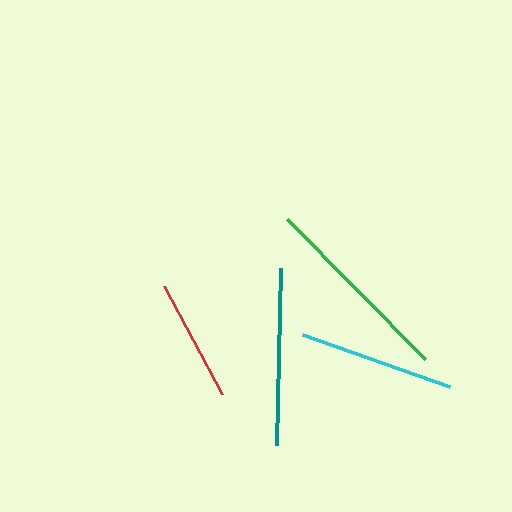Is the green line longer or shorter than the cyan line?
The green line is longer than the cyan line.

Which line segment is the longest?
The green line is the longest at approximately 197 pixels.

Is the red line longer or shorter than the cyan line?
The cyan line is longer than the red line.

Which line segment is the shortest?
The red line is the shortest at approximately 122 pixels.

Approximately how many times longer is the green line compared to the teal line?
The green line is approximately 1.1 times the length of the teal line.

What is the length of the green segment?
The green segment is approximately 197 pixels long.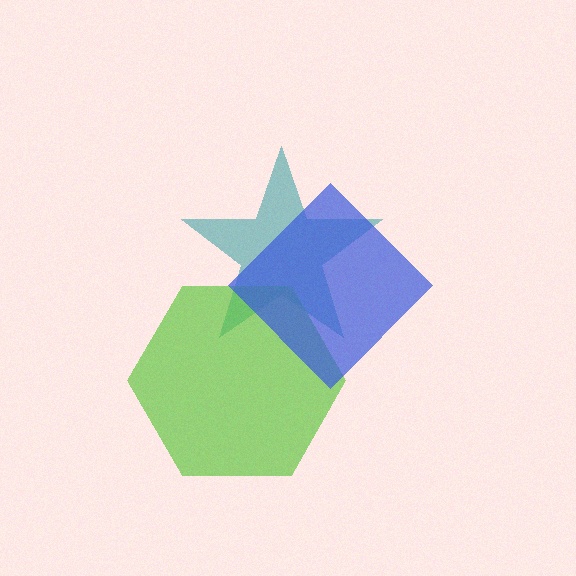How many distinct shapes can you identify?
There are 3 distinct shapes: a teal star, a lime hexagon, a blue diamond.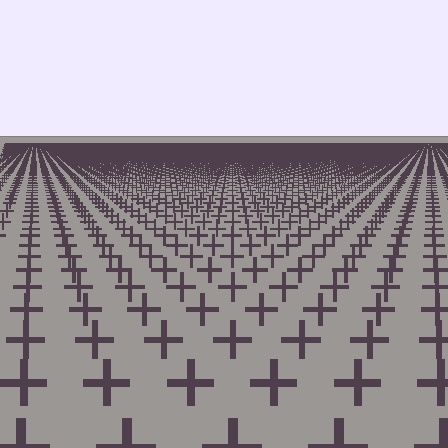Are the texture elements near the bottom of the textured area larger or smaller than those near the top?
Larger. Near the bottom, elements are closer to the viewer and appear at a bigger on-screen size.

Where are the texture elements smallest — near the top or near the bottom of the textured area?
Near the top.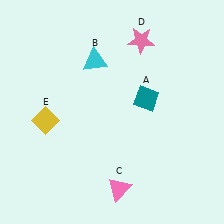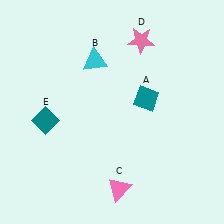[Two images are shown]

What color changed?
The diamond (E) changed from yellow in Image 1 to teal in Image 2.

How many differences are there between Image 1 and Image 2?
There is 1 difference between the two images.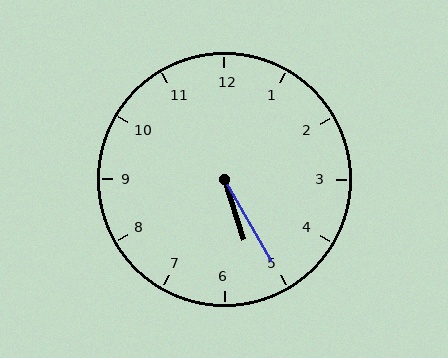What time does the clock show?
5:25.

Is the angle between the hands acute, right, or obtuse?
It is acute.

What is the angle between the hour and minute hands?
Approximately 12 degrees.